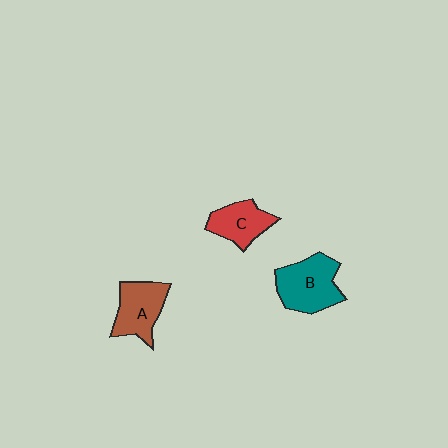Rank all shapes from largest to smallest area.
From largest to smallest: B (teal), A (brown), C (red).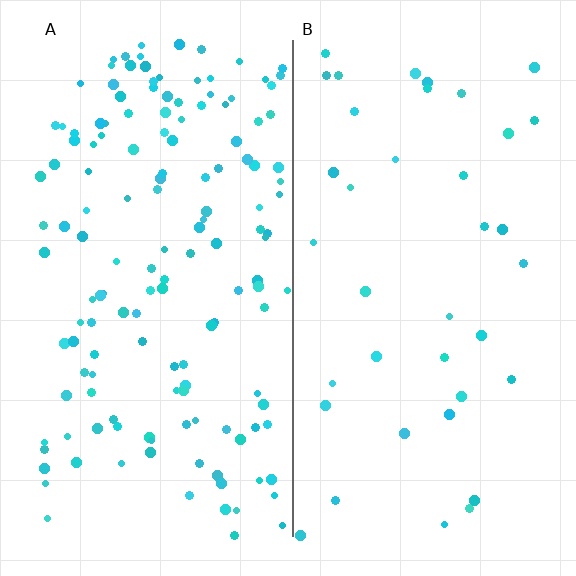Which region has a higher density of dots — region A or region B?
A (the left).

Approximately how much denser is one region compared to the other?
Approximately 3.8× — region A over region B.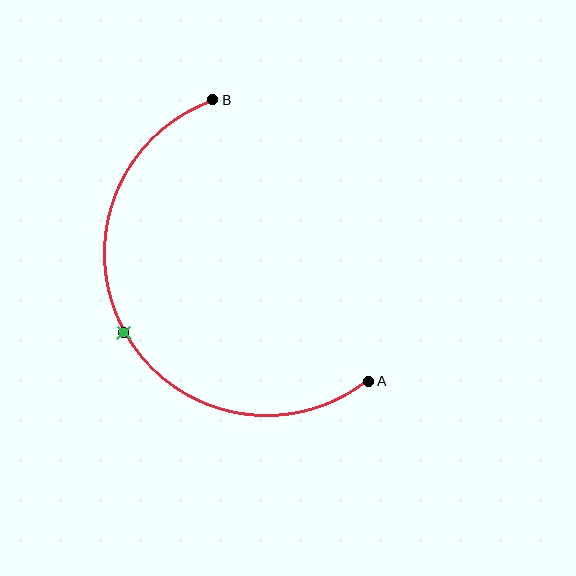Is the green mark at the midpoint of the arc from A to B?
Yes. The green mark lies on the arc at equal arc-length from both A and B — it is the arc midpoint.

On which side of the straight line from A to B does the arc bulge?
The arc bulges to the left of the straight line connecting A and B.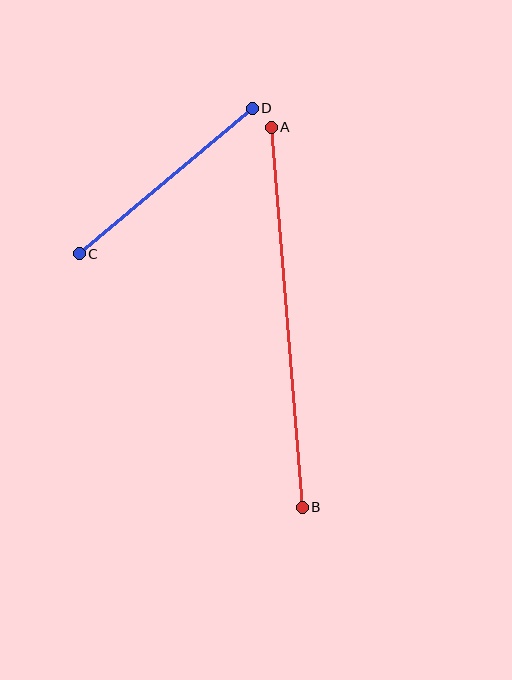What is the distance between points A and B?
The distance is approximately 382 pixels.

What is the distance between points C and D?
The distance is approximately 226 pixels.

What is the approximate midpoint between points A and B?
The midpoint is at approximately (287, 317) pixels.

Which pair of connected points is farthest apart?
Points A and B are farthest apart.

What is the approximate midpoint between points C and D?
The midpoint is at approximately (166, 181) pixels.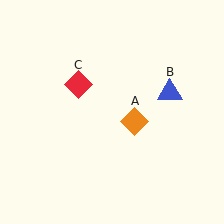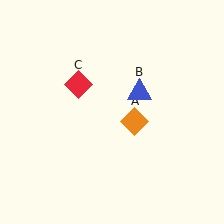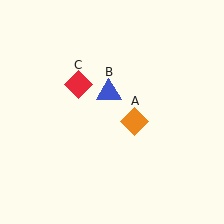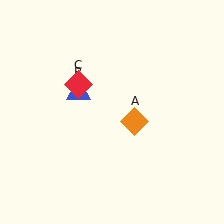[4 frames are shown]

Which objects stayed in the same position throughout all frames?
Orange diamond (object A) and red diamond (object C) remained stationary.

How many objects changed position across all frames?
1 object changed position: blue triangle (object B).